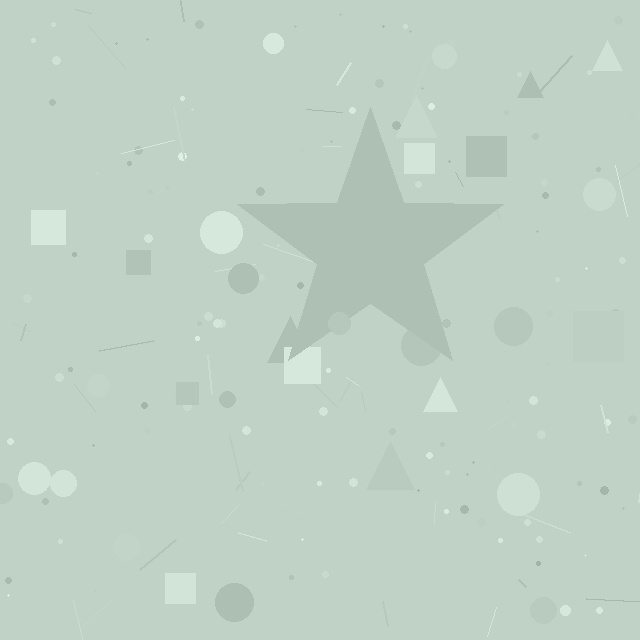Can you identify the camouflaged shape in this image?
The camouflaged shape is a star.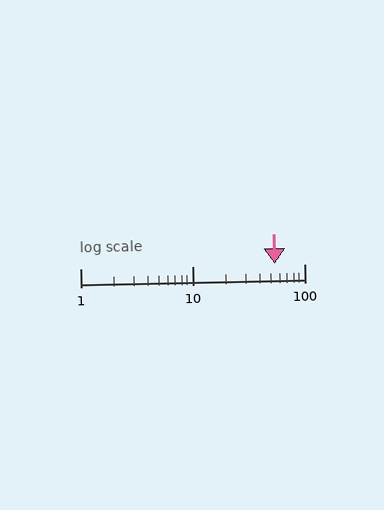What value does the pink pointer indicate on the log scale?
The pointer indicates approximately 54.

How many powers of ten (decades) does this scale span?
The scale spans 2 decades, from 1 to 100.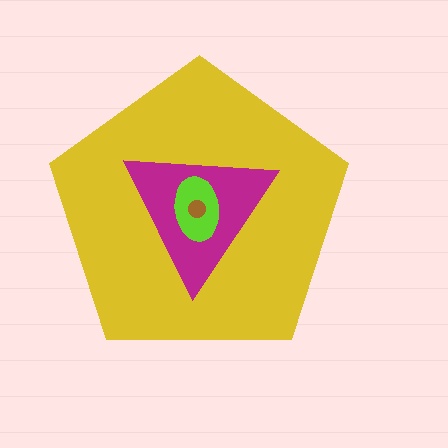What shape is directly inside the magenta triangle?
The lime ellipse.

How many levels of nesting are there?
4.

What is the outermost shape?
The yellow pentagon.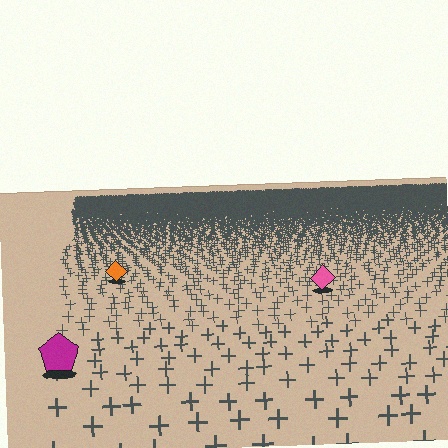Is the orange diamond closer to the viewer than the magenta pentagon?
No. The magenta pentagon is closer — you can tell from the texture gradient: the ground texture is coarser near it.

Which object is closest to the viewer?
The magenta pentagon is closest. The texture marks near it are larger and more spread out.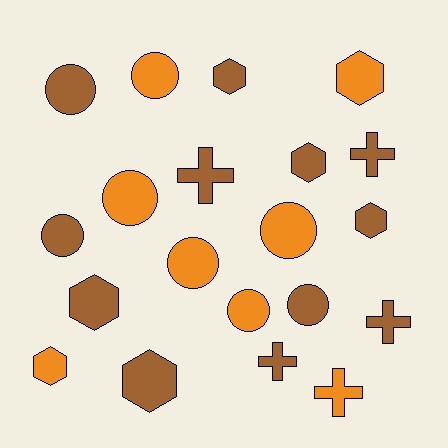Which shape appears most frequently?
Circle, with 8 objects.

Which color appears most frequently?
Brown, with 12 objects.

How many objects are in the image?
There are 20 objects.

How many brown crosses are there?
There are 4 brown crosses.